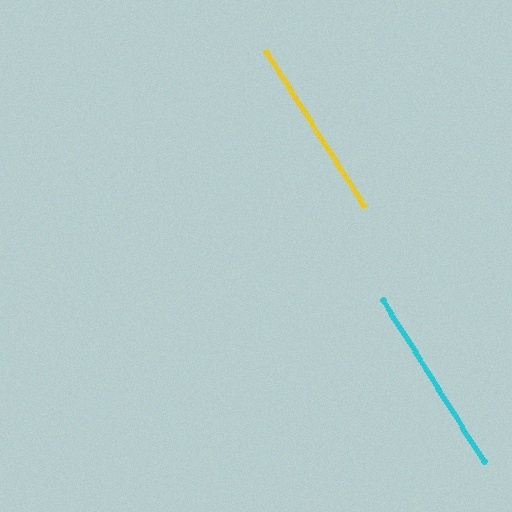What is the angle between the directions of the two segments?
Approximately 0 degrees.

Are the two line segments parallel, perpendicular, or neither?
Parallel — their directions differ by only 0.4°.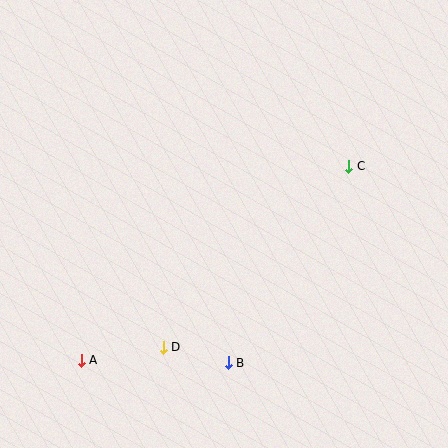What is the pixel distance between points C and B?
The distance between C and B is 231 pixels.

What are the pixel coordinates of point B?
Point B is at (228, 363).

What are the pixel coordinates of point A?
Point A is at (81, 360).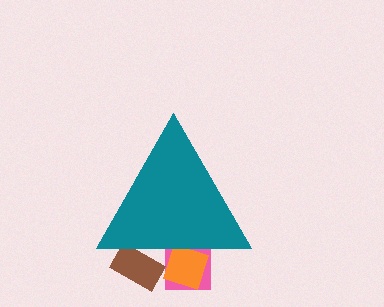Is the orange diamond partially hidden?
Yes, the orange diamond is partially hidden behind the teal triangle.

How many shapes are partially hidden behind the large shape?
3 shapes are partially hidden.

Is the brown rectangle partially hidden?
Yes, the brown rectangle is partially hidden behind the teal triangle.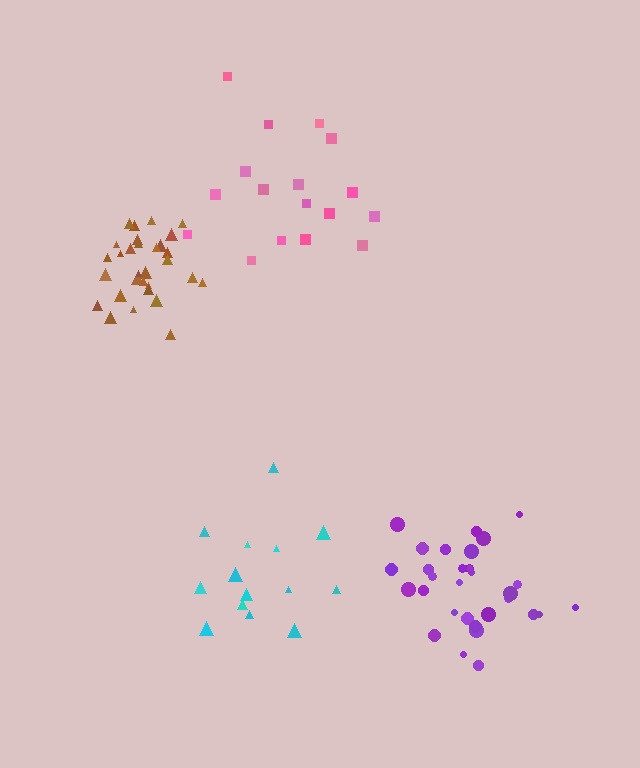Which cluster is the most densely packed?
Brown.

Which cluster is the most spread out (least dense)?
Pink.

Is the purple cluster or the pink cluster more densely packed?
Purple.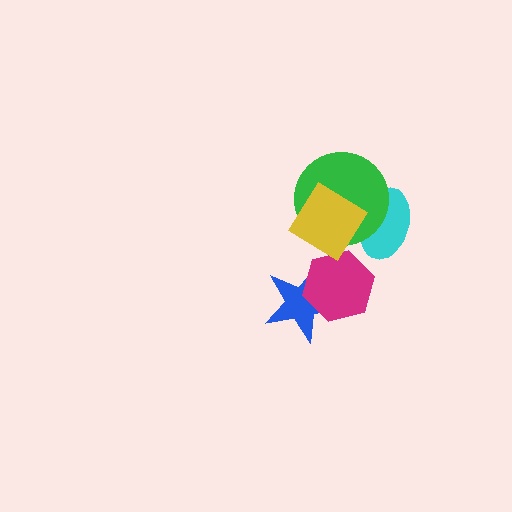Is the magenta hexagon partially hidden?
No, no other shape covers it.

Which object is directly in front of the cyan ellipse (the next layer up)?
The green circle is directly in front of the cyan ellipse.